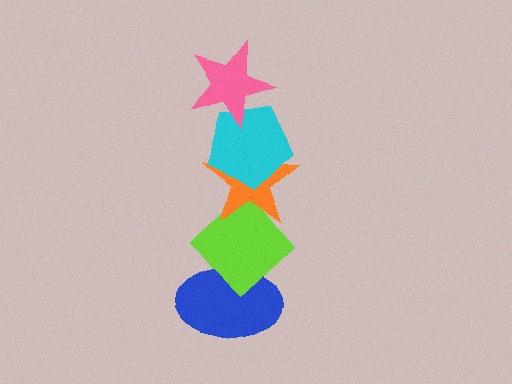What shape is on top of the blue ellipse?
The lime diamond is on top of the blue ellipse.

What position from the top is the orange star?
The orange star is 3rd from the top.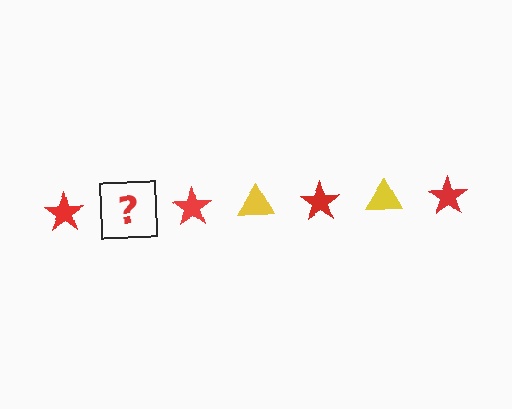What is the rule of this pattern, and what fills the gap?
The rule is that the pattern alternates between red star and yellow triangle. The gap should be filled with a yellow triangle.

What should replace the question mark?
The question mark should be replaced with a yellow triangle.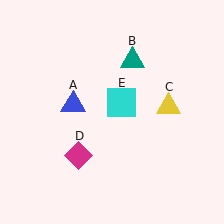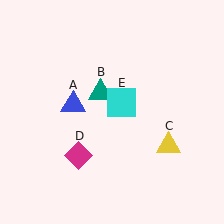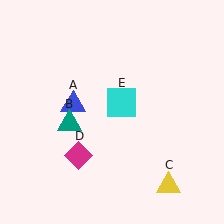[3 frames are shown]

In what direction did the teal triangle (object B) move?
The teal triangle (object B) moved down and to the left.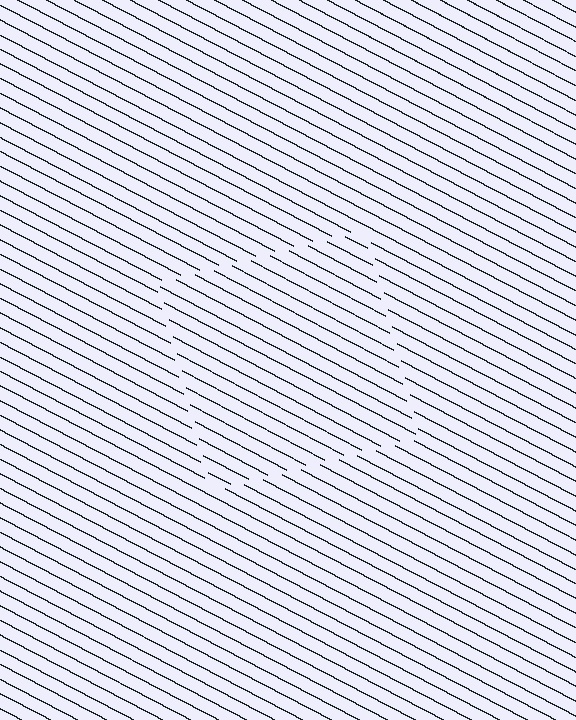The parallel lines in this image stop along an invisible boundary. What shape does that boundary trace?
An illusory square. The interior of the shape contains the same grating, shifted by half a period — the contour is defined by the phase discontinuity where line-ends from the inner and outer gratings abut.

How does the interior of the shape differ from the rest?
The interior of the shape contains the same grating, shifted by half a period — the contour is defined by the phase discontinuity where line-ends from the inner and outer gratings abut.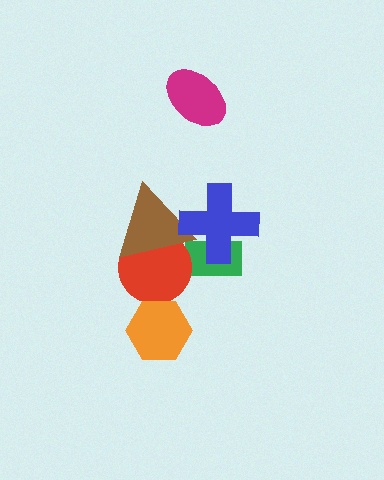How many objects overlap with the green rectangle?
1 object overlaps with the green rectangle.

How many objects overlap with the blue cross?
2 objects overlap with the blue cross.